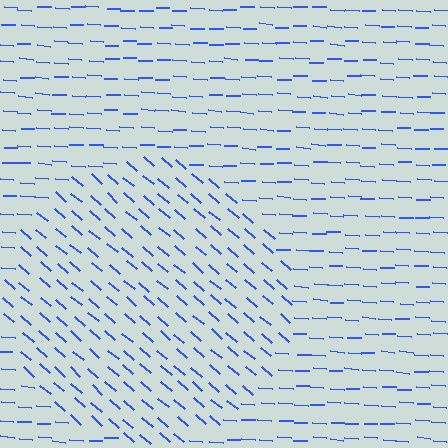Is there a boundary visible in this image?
Yes, there is a texture boundary formed by a change in line orientation.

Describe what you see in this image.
The image is filled with small blue line segments. A circle region in the image has lines oriented differently from the surrounding lines, creating a visible texture boundary.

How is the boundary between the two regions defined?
The boundary is defined purely by a change in line orientation (approximately 37 degrees difference). All lines are the same color and thickness.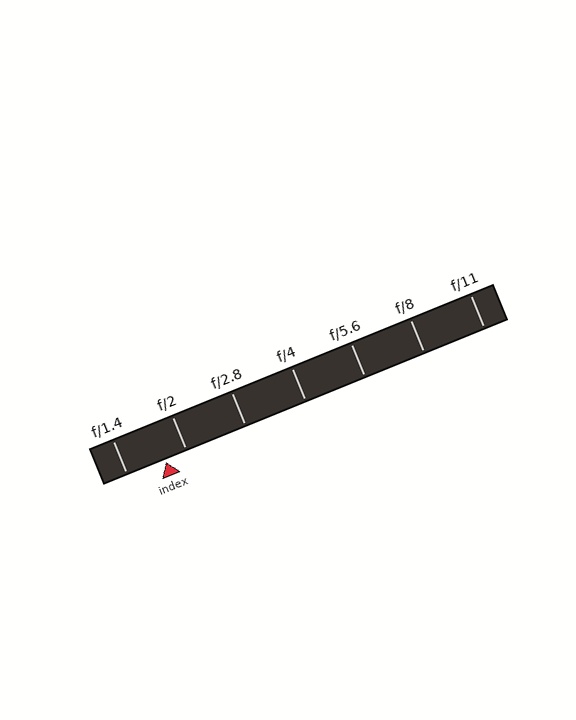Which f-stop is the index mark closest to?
The index mark is closest to f/2.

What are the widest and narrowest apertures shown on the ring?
The widest aperture shown is f/1.4 and the narrowest is f/11.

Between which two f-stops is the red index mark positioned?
The index mark is between f/1.4 and f/2.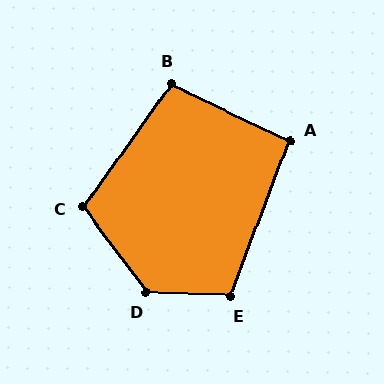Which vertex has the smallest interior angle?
A, at approximately 95 degrees.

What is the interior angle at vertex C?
Approximately 108 degrees (obtuse).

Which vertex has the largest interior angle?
D, at approximately 129 degrees.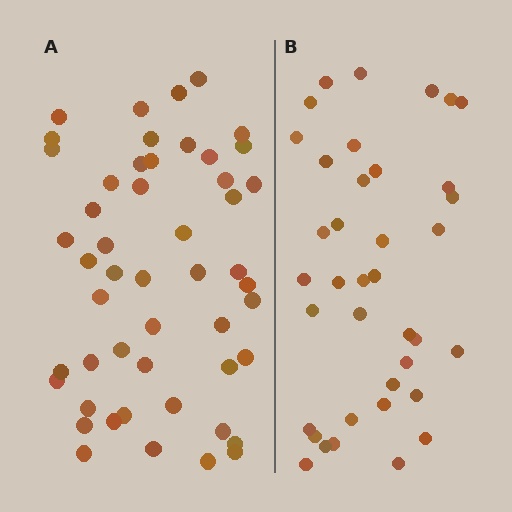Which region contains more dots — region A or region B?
Region A (the left region) has more dots.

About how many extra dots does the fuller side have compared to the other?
Region A has roughly 12 or so more dots than region B.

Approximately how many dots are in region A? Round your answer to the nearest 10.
About 50 dots.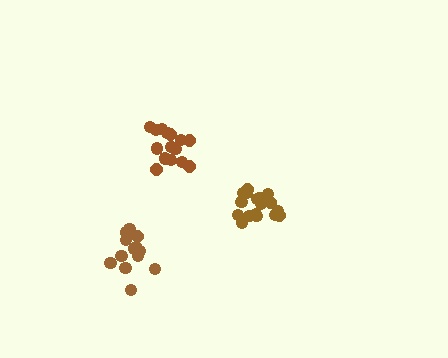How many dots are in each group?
Group 1: 18 dots, Group 2: 13 dots, Group 3: 15 dots (46 total).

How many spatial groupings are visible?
There are 3 spatial groupings.